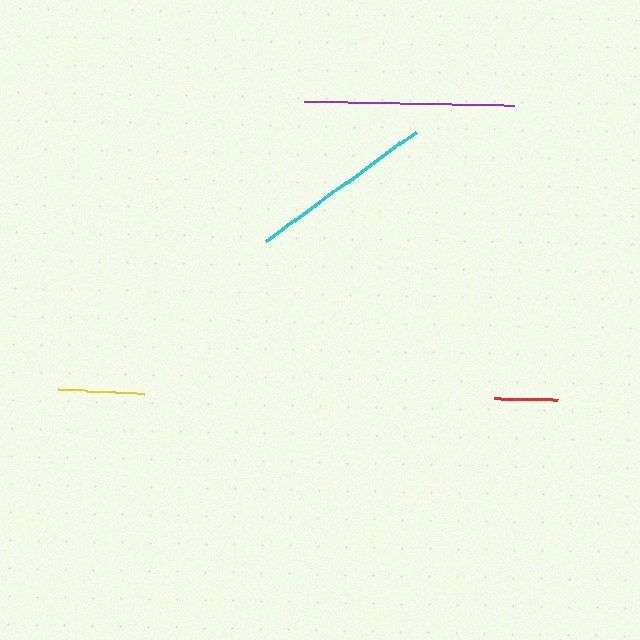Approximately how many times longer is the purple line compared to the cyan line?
The purple line is approximately 1.1 times the length of the cyan line.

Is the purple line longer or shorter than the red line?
The purple line is longer than the red line.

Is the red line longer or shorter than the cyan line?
The cyan line is longer than the red line.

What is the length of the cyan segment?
The cyan segment is approximately 186 pixels long.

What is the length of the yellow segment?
The yellow segment is approximately 87 pixels long.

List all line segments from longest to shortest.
From longest to shortest: purple, cyan, yellow, red.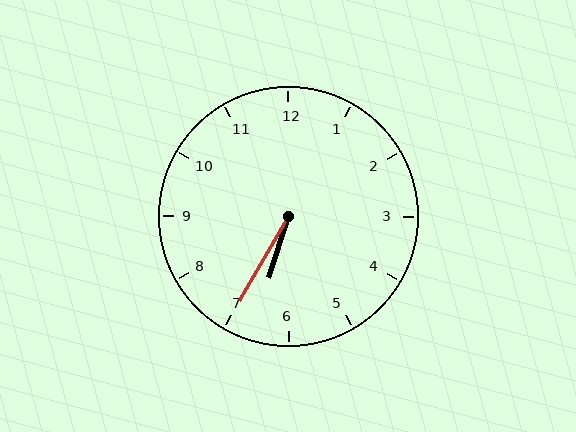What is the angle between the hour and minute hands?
Approximately 12 degrees.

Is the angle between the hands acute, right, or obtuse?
It is acute.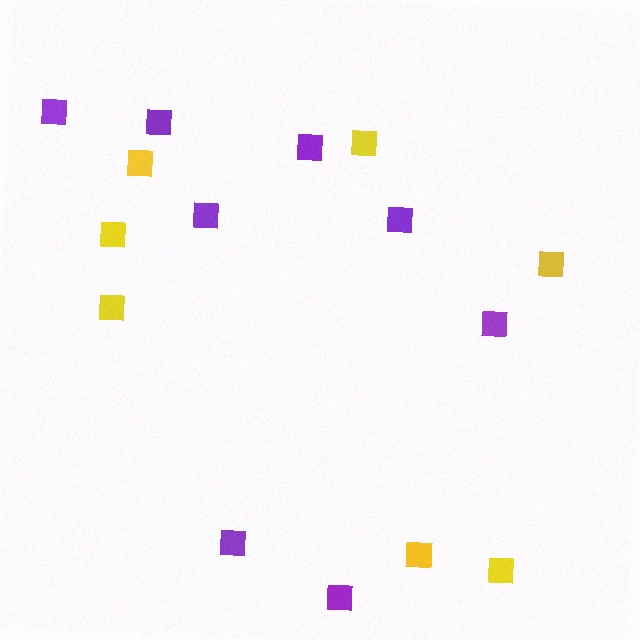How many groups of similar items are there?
There are 2 groups: one group of purple squares (8) and one group of yellow squares (7).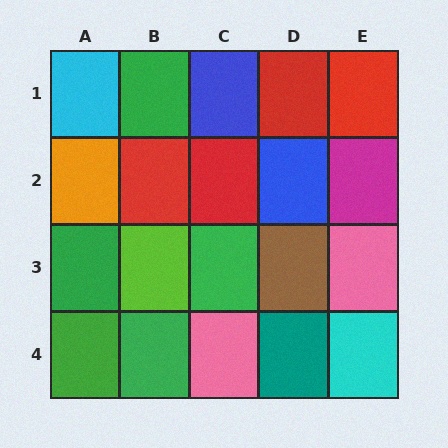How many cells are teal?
1 cell is teal.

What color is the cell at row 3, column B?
Lime.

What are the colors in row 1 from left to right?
Cyan, green, blue, red, red.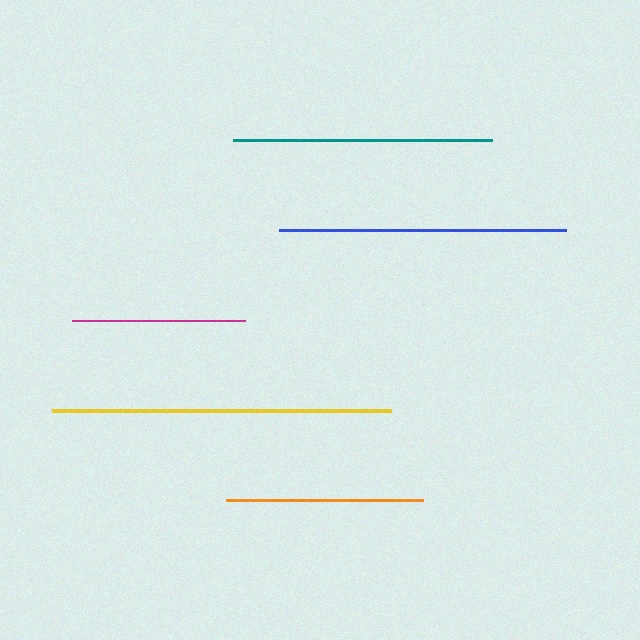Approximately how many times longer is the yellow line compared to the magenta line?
The yellow line is approximately 2.0 times the length of the magenta line.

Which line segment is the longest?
The yellow line is the longest at approximately 339 pixels.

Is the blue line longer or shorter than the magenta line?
The blue line is longer than the magenta line.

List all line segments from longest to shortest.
From longest to shortest: yellow, blue, teal, orange, magenta.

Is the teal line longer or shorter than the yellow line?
The yellow line is longer than the teal line.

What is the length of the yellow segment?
The yellow segment is approximately 339 pixels long.